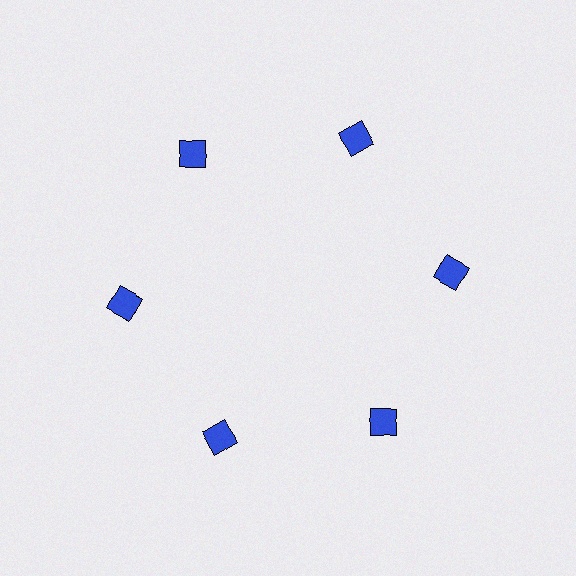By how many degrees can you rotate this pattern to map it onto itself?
The pattern maps onto itself every 60 degrees of rotation.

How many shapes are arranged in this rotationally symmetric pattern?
There are 6 shapes, arranged in 6 groups of 1.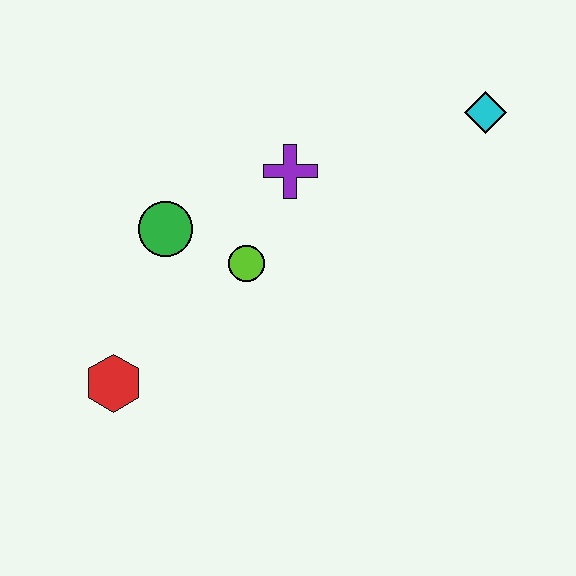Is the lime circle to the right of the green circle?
Yes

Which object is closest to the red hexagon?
The green circle is closest to the red hexagon.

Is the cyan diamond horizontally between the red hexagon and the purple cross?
No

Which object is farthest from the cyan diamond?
The red hexagon is farthest from the cyan diamond.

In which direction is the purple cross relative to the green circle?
The purple cross is to the right of the green circle.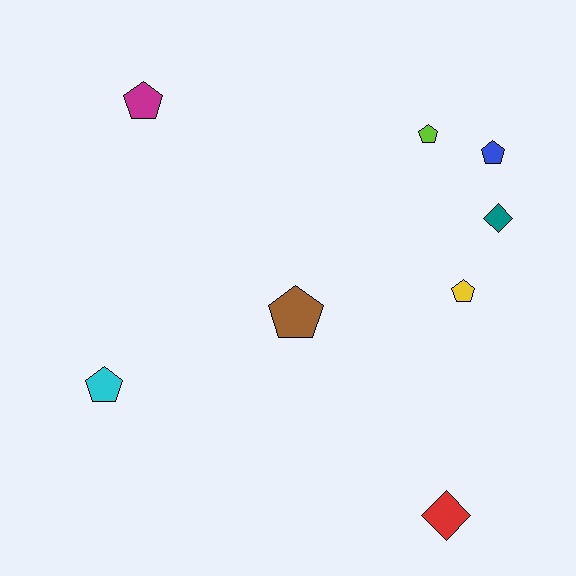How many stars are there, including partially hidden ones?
There are no stars.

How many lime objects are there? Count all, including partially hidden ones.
There is 1 lime object.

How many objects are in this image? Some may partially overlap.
There are 8 objects.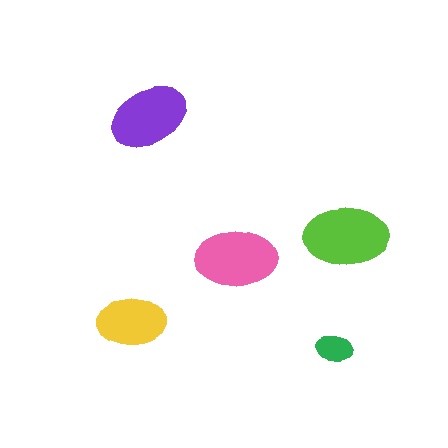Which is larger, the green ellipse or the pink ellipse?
The pink one.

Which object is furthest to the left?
The yellow ellipse is leftmost.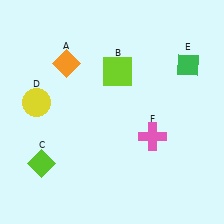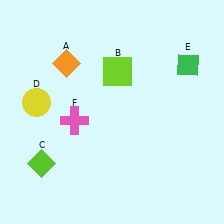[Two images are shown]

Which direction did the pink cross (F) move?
The pink cross (F) moved left.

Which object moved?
The pink cross (F) moved left.